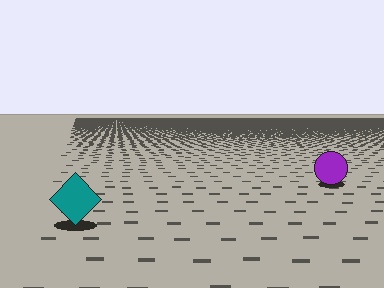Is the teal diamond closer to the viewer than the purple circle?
Yes. The teal diamond is closer — you can tell from the texture gradient: the ground texture is coarser near it.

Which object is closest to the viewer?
The teal diamond is closest. The texture marks near it are larger and more spread out.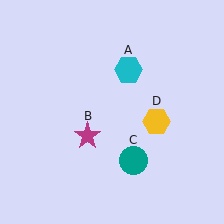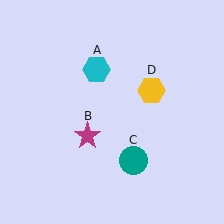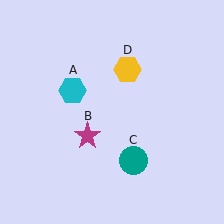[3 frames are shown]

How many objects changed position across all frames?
2 objects changed position: cyan hexagon (object A), yellow hexagon (object D).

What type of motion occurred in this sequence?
The cyan hexagon (object A), yellow hexagon (object D) rotated counterclockwise around the center of the scene.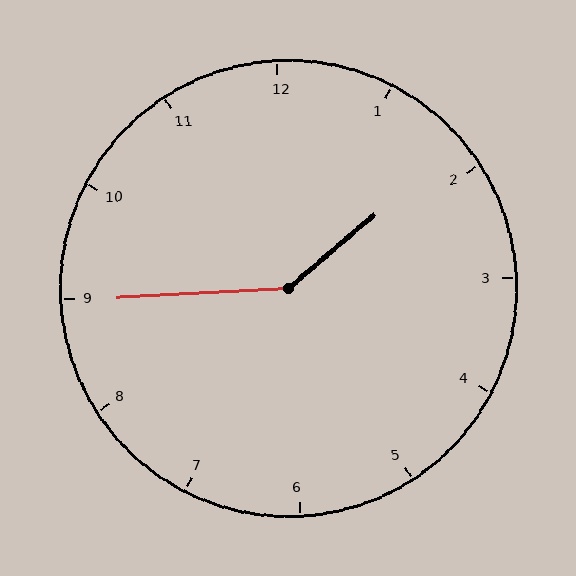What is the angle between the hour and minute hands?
Approximately 142 degrees.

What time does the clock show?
1:45.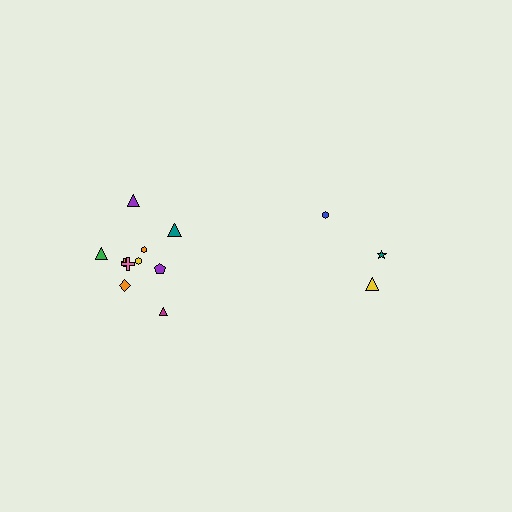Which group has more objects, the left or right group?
The left group.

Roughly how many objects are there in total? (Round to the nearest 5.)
Roughly 15 objects in total.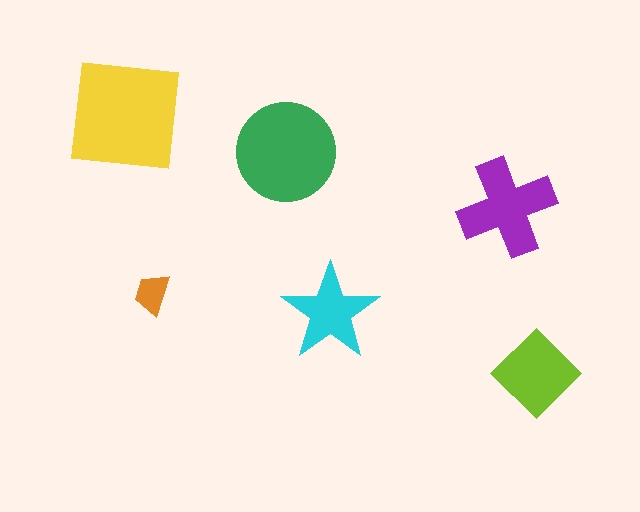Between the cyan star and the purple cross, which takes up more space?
The purple cross.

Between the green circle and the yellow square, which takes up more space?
The yellow square.